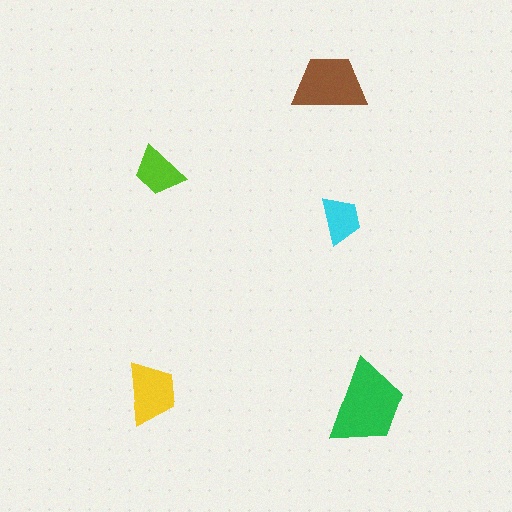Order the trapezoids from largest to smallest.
the green one, the brown one, the yellow one, the lime one, the cyan one.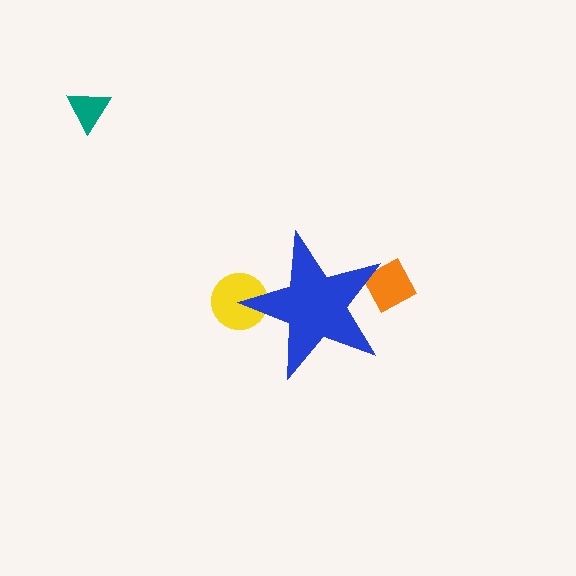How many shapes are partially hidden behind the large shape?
2 shapes are partially hidden.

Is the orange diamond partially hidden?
Yes, the orange diamond is partially hidden behind the blue star.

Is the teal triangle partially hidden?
No, the teal triangle is fully visible.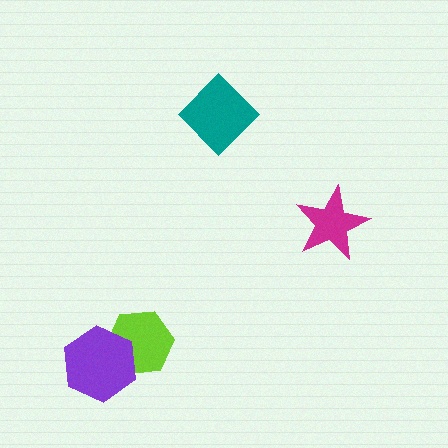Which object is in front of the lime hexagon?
The purple hexagon is in front of the lime hexagon.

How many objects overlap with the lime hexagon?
1 object overlaps with the lime hexagon.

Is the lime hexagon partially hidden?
Yes, it is partially covered by another shape.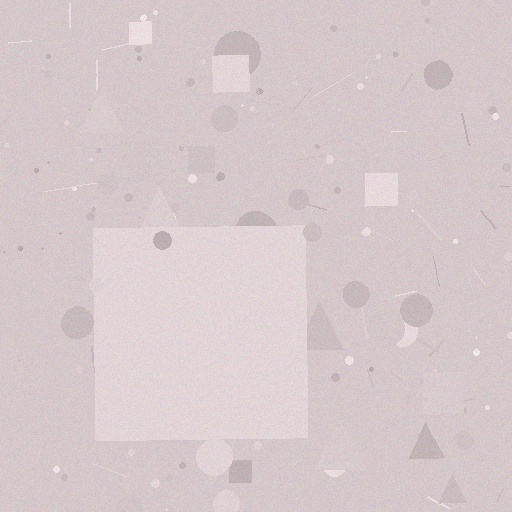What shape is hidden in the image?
A square is hidden in the image.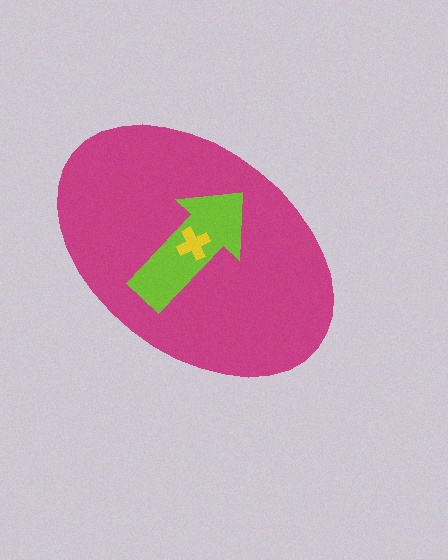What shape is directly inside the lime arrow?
The yellow cross.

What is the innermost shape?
The yellow cross.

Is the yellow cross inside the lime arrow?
Yes.